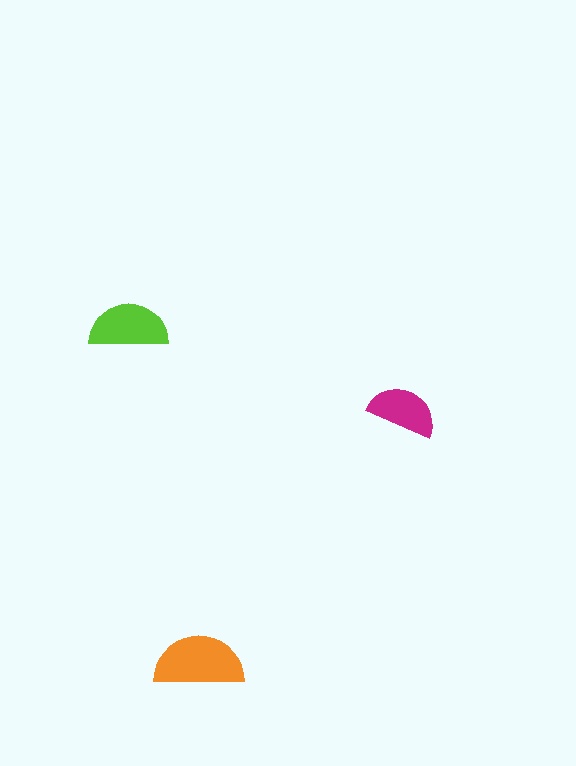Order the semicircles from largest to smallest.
the orange one, the lime one, the magenta one.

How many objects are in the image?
There are 3 objects in the image.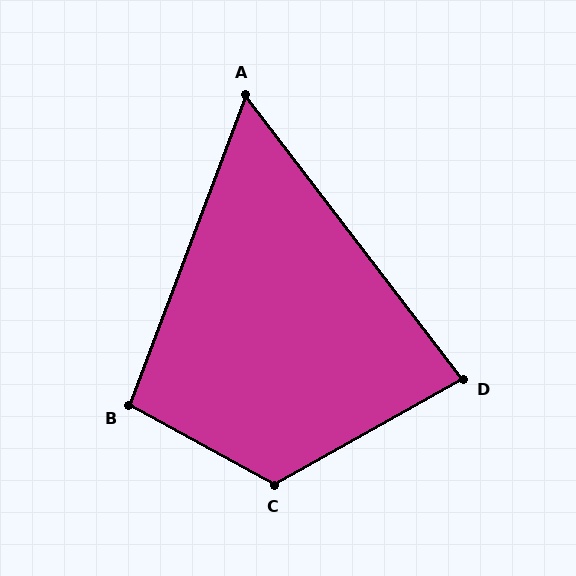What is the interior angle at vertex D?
Approximately 82 degrees (acute).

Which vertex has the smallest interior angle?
A, at approximately 58 degrees.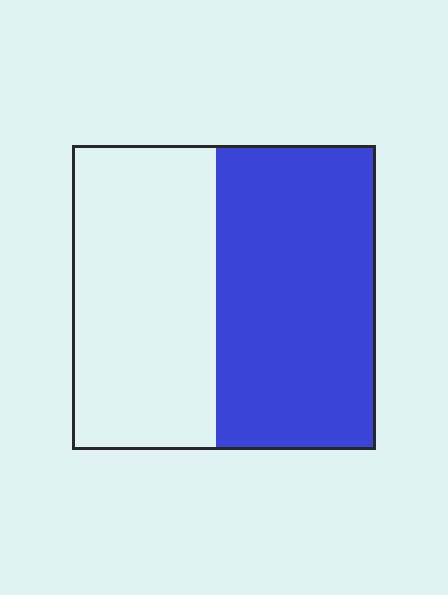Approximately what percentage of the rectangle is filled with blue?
Approximately 55%.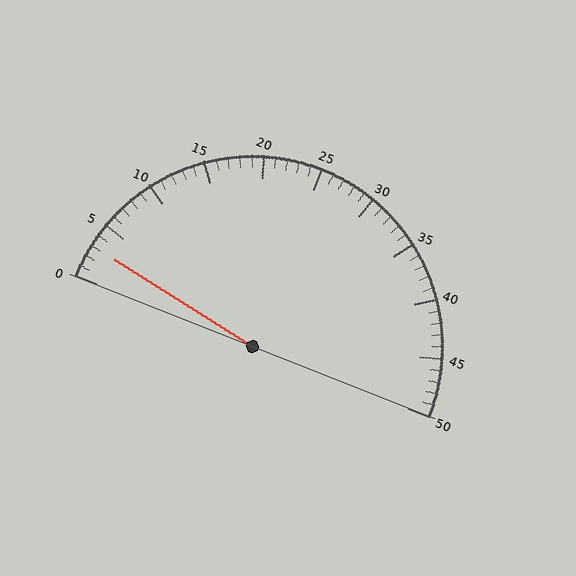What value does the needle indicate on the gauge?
The needle indicates approximately 3.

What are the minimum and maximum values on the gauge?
The gauge ranges from 0 to 50.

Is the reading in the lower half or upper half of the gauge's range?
The reading is in the lower half of the range (0 to 50).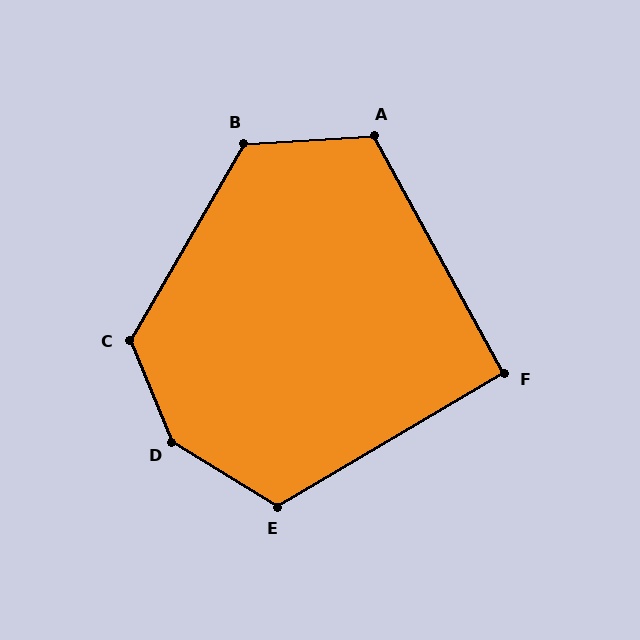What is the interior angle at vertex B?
Approximately 124 degrees (obtuse).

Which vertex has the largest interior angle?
D, at approximately 144 degrees.